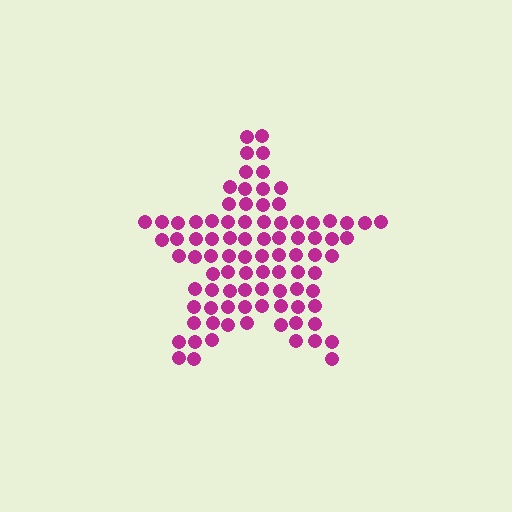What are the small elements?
The small elements are circles.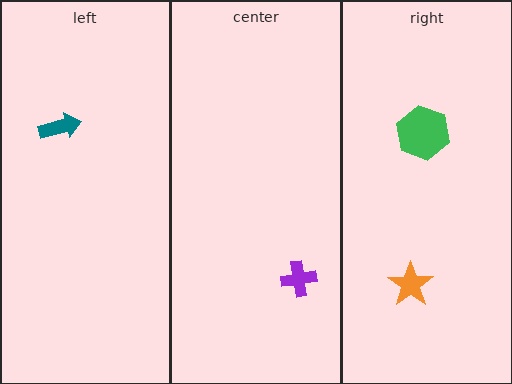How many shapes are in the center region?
1.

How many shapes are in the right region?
2.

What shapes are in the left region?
The teal arrow.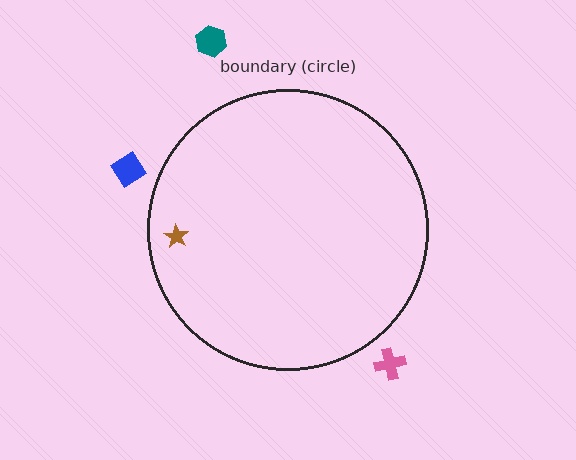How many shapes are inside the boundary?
1 inside, 3 outside.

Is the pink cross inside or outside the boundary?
Outside.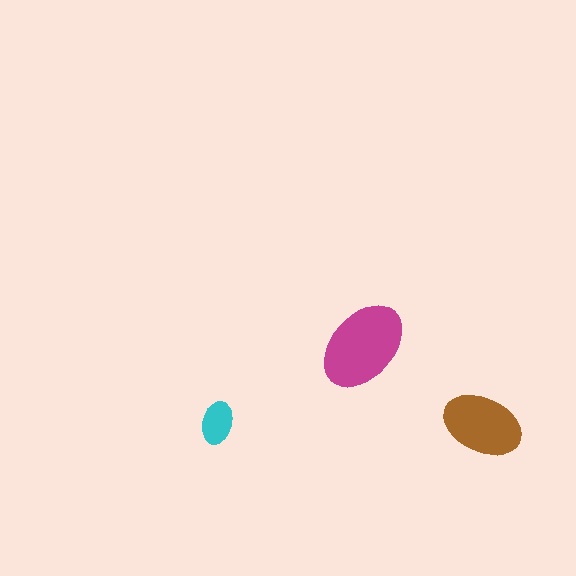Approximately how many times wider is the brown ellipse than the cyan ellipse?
About 2 times wider.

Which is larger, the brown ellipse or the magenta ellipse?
The magenta one.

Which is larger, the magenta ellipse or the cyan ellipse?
The magenta one.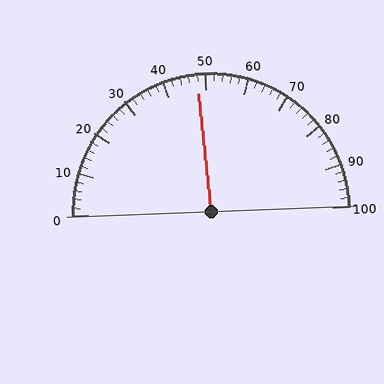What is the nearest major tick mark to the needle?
The nearest major tick mark is 50.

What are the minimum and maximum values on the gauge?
The gauge ranges from 0 to 100.